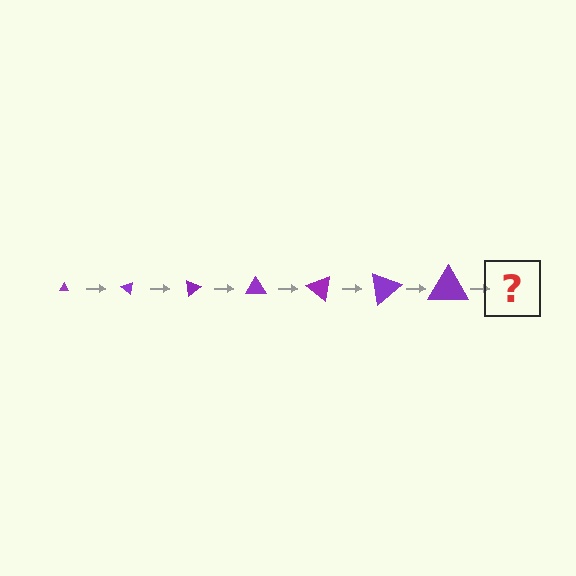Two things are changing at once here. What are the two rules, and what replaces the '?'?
The two rules are that the triangle grows larger each step and it rotates 40 degrees each step. The '?' should be a triangle, larger than the previous one and rotated 280 degrees from the start.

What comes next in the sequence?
The next element should be a triangle, larger than the previous one and rotated 280 degrees from the start.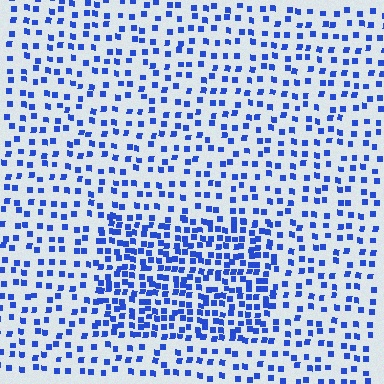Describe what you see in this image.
The image contains small blue elements arranged at two different densities. A rectangle-shaped region is visible where the elements are more densely packed than the surrounding area.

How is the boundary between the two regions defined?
The boundary is defined by a change in element density (approximately 2.0x ratio). All elements are the same color, size, and shape.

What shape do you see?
I see a rectangle.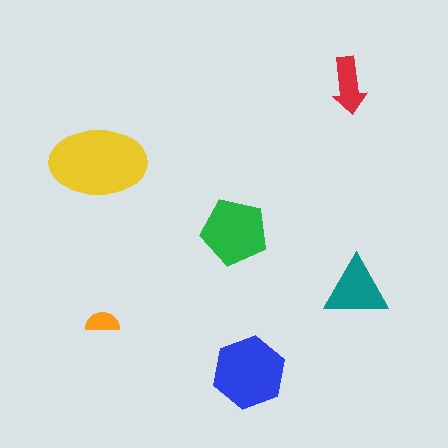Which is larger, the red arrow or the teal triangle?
The teal triangle.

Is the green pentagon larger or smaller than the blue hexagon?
Smaller.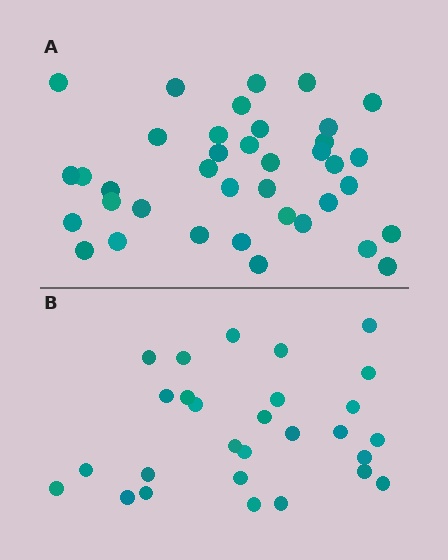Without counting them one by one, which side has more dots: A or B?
Region A (the top region) has more dots.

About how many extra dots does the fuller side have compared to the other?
Region A has roughly 10 or so more dots than region B.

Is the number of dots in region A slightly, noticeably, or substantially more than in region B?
Region A has noticeably more, but not dramatically so. The ratio is roughly 1.4 to 1.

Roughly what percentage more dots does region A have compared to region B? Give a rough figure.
About 35% more.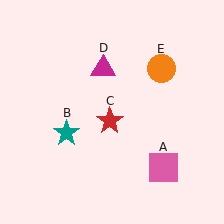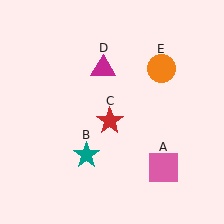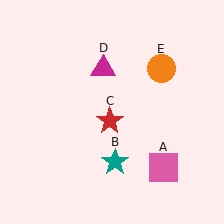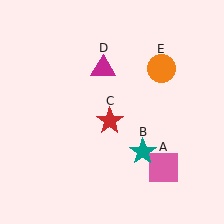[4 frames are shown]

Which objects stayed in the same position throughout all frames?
Pink square (object A) and red star (object C) and magenta triangle (object D) and orange circle (object E) remained stationary.